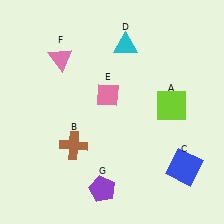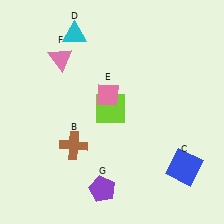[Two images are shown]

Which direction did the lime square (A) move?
The lime square (A) moved left.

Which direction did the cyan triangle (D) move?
The cyan triangle (D) moved left.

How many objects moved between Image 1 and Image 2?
2 objects moved between the two images.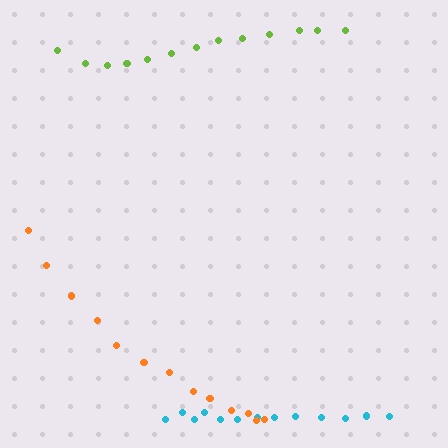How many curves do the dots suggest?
There are 3 distinct paths.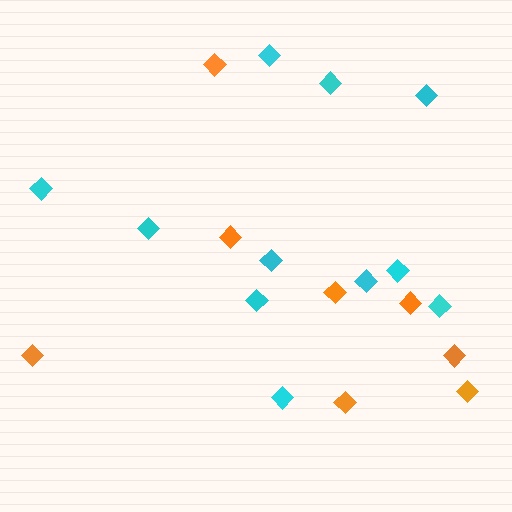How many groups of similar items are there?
There are 2 groups: one group of cyan diamonds (11) and one group of orange diamonds (8).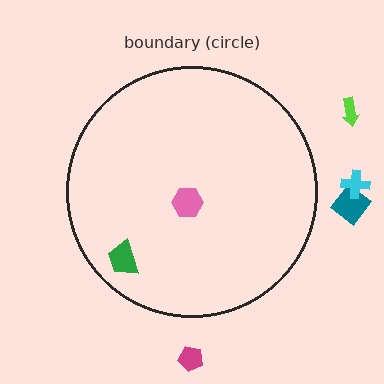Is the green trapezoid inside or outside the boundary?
Inside.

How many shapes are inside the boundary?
2 inside, 4 outside.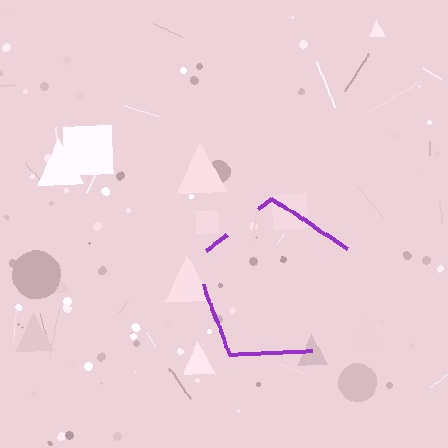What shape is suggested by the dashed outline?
The dashed outline suggests a pentagon.